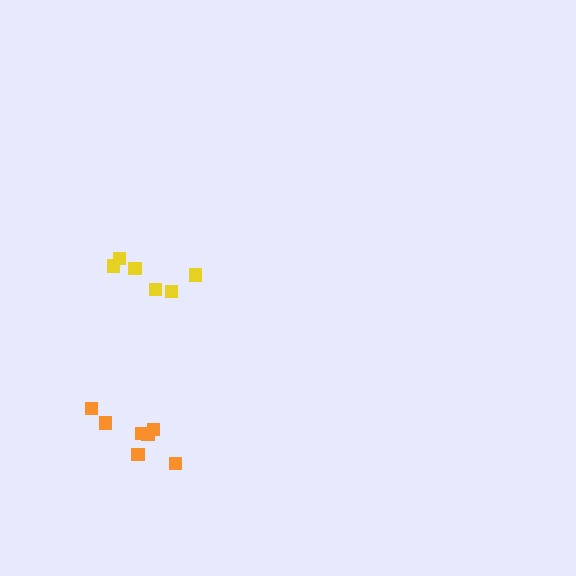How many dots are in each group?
Group 1: 6 dots, Group 2: 7 dots (13 total).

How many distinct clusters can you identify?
There are 2 distinct clusters.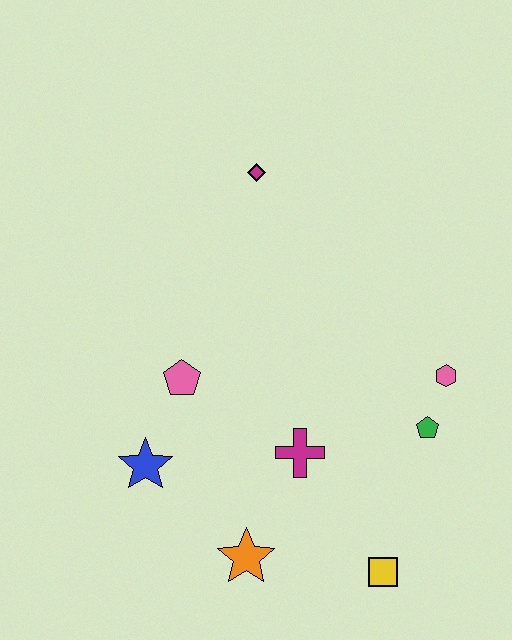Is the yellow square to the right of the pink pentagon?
Yes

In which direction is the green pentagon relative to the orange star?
The green pentagon is to the right of the orange star.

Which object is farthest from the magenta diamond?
The yellow square is farthest from the magenta diamond.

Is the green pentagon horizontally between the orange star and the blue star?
No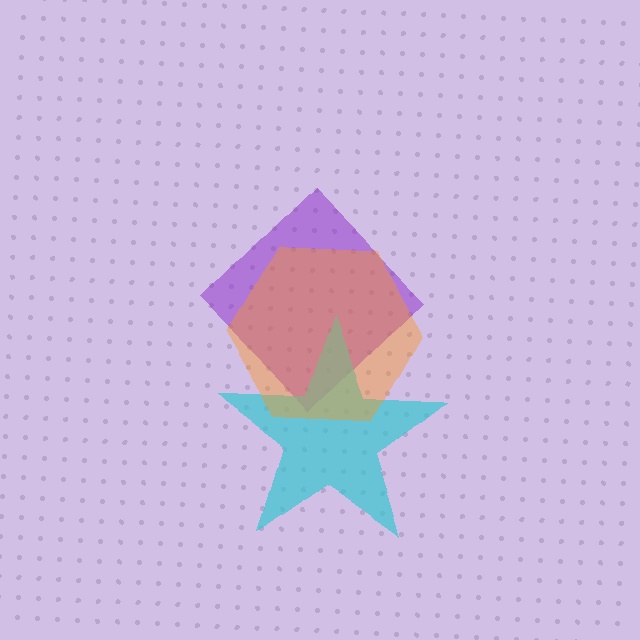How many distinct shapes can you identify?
There are 3 distinct shapes: a purple diamond, a cyan star, an orange hexagon.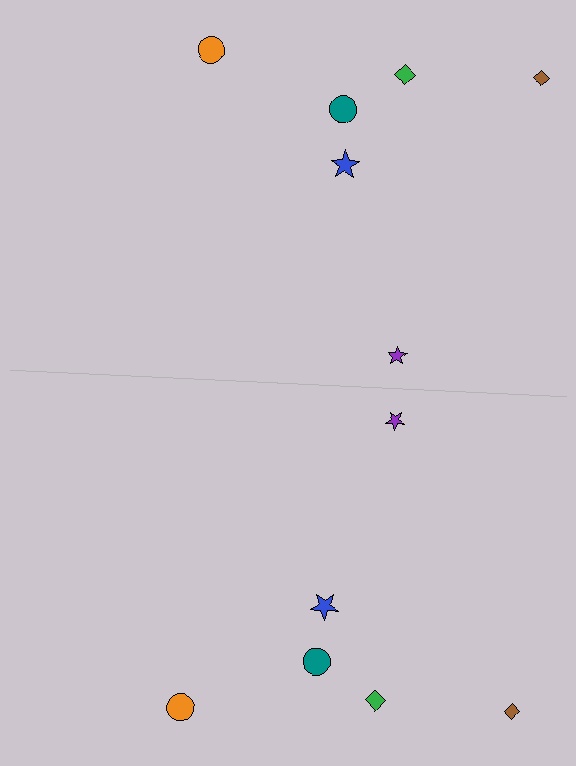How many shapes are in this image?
There are 12 shapes in this image.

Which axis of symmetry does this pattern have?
The pattern has a horizontal axis of symmetry running through the center of the image.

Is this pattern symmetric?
Yes, this pattern has bilateral (reflection) symmetry.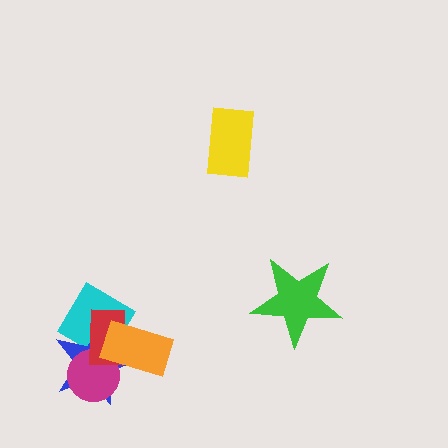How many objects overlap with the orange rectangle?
4 objects overlap with the orange rectangle.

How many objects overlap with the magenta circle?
4 objects overlap with the magenta circle.